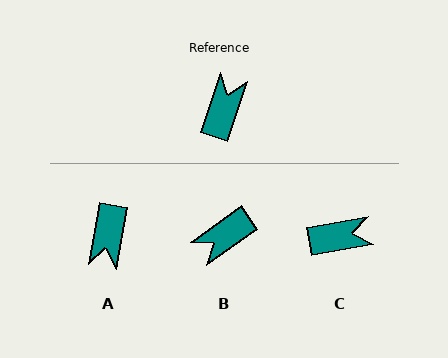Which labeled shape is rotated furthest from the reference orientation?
A, about 171 degrees away.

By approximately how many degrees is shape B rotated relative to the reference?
Approximately 144 degrees counter-clockwise.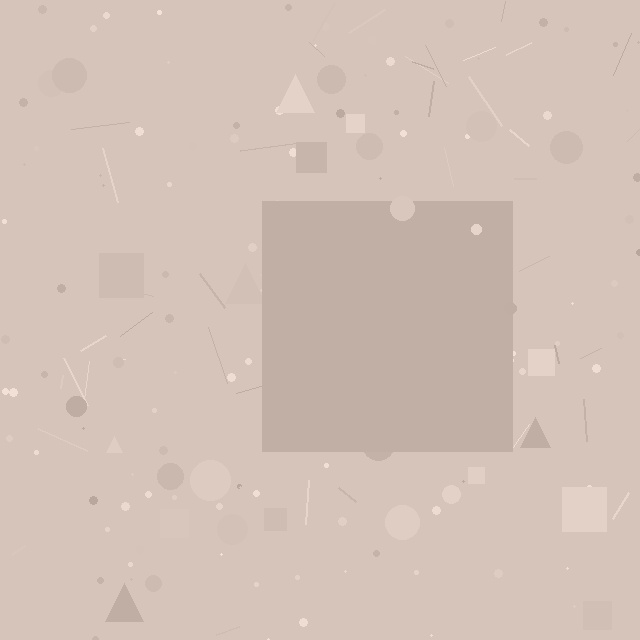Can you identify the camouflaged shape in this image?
The camouflaged shape is a square.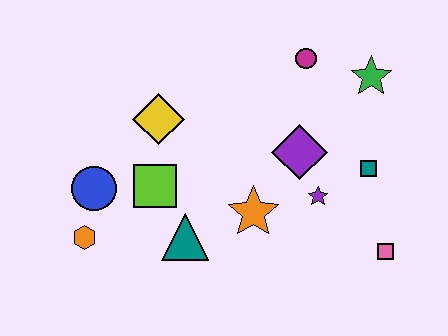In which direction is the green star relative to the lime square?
The green star is to the right of the lime square.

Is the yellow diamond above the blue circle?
Yes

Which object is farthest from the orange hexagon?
The green star is farthest from the orange hexagon.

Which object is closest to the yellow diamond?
The lime square is closest to the yellow diamond.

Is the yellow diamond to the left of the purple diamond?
Yes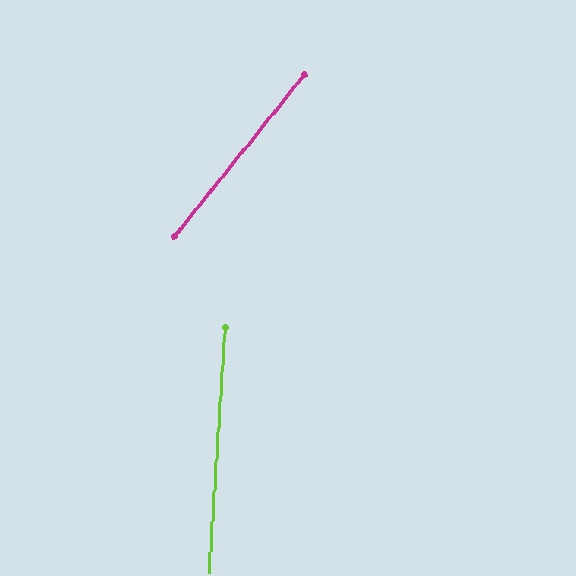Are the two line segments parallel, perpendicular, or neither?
Neither parallel nor perpendicular — they differ by about 35°.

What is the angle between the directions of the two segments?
Approximately 35 degrees.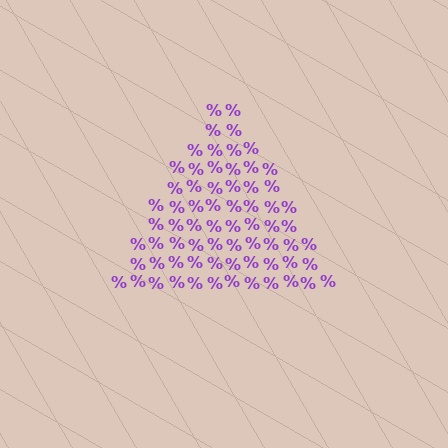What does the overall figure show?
The overall figure shows a triangle.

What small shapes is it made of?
It is made of small percent signs.